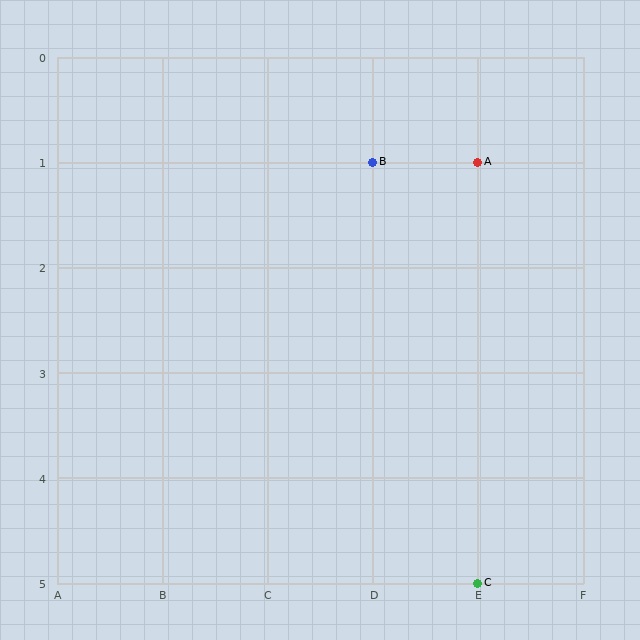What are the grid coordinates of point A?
Point A is at grid coordinates (E, 1).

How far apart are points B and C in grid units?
Points B and C are 1 column and 4 rows apart (about 4.1 grid units diagonally).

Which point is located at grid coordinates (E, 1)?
Point A is at (E, 1).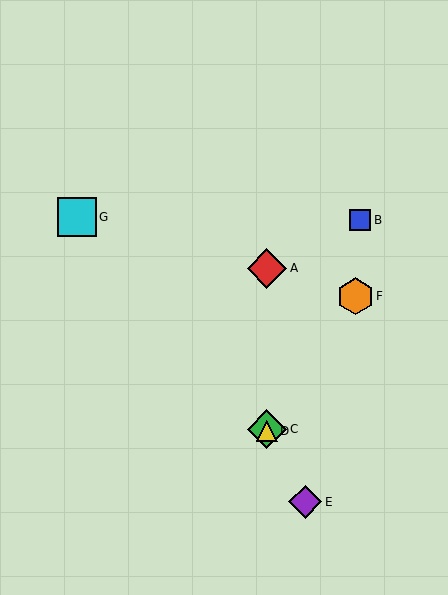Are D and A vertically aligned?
Yes, both are at x≈267.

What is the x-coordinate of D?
Object D is at x≈267.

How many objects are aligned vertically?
3 objects (A, C, D) are aligned vertically.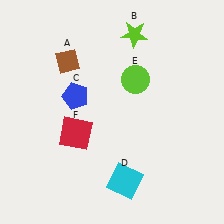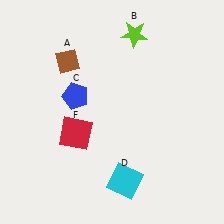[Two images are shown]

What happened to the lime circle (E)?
The lime circle (E) was removed in Image 2. It was in the top-right area of Image 1.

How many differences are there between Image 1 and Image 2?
There is 1 difference between the two images.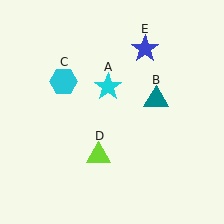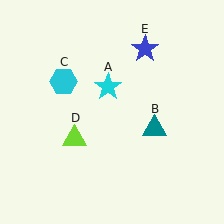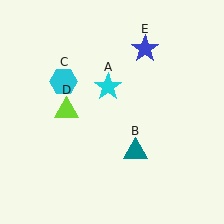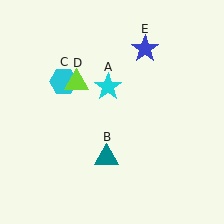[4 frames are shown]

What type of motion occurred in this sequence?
The teal triangle (object B), lime triangle (object D) rotated clockwise around the center of the scene.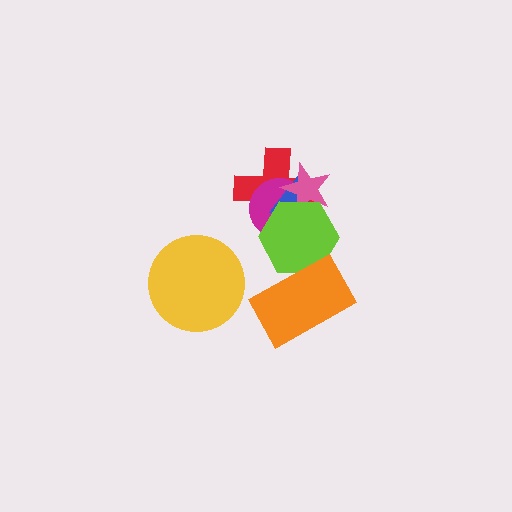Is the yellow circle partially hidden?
No, no other shape covers it.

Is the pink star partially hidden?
Yes, it is partially covered by another shape.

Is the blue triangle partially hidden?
Yes, it is partially covered by another shape.